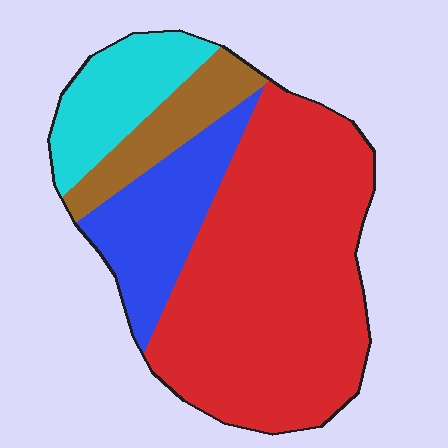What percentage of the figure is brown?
Brown covers around 10% of the figure.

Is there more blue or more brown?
Blue.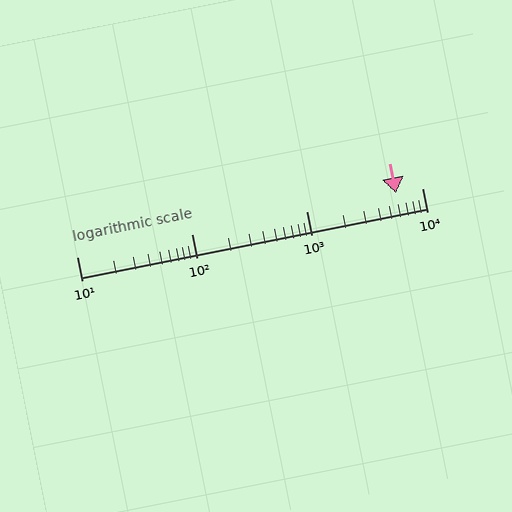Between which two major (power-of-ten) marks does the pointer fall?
The pointer is between 1000 and 10000.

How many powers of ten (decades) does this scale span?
The scale spans 3 decades, from 10 to 10000.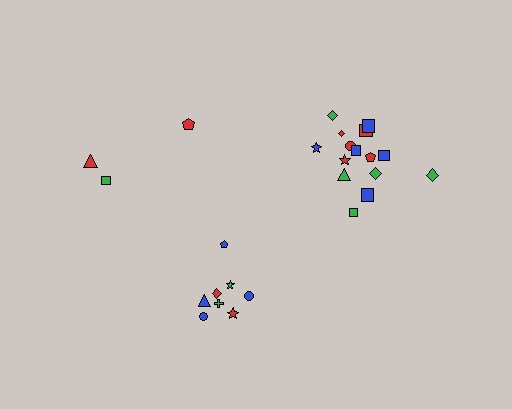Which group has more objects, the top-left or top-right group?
The top-right group.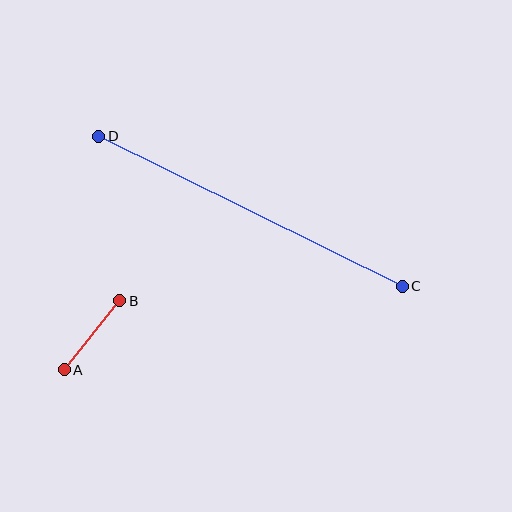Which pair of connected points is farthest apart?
Points C and D are farthest apart.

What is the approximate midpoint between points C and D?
The midpoint is at approximately (251, 211) pixels.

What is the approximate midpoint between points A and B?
The midpoint is at approximately (92, 335) pixels.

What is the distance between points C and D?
The distance is approximately 339 pixels.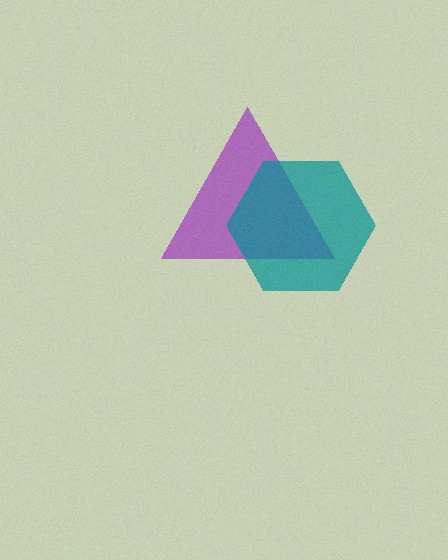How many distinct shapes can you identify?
There are 2 distinct shapes: a purple triangle, a teal hexagon.